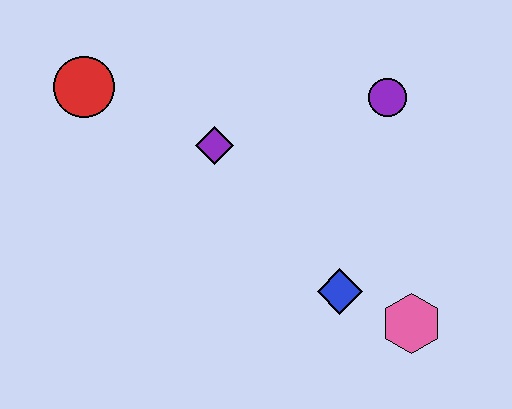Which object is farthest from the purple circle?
The red circle is farthest from the purple circle.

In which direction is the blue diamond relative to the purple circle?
The blue diamond is below the purple circle.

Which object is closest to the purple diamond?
The red circle is closest to the purple diamond.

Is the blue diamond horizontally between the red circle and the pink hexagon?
Yes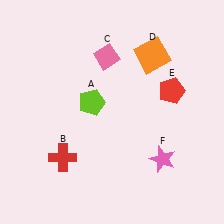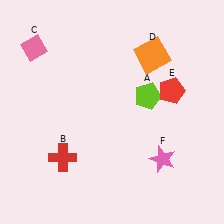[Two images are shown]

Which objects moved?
The objects that moved are: the lime pentagon (A), the pink diamond (C).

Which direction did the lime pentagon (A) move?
The lime pentagon (A) moved right.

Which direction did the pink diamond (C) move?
The pink diamond (C) moved left.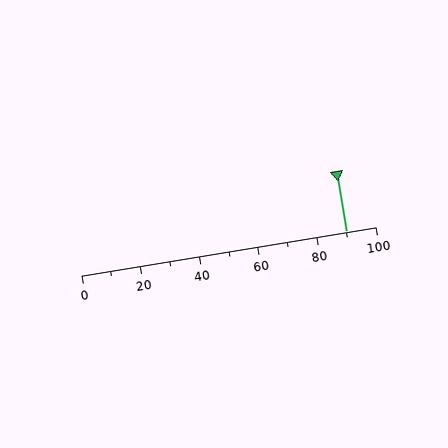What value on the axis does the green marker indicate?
The marker indicates approximately 90.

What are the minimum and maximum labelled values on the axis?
The axis runs from 0 to 100.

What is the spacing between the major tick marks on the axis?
The major ticks are spaced 20 apart.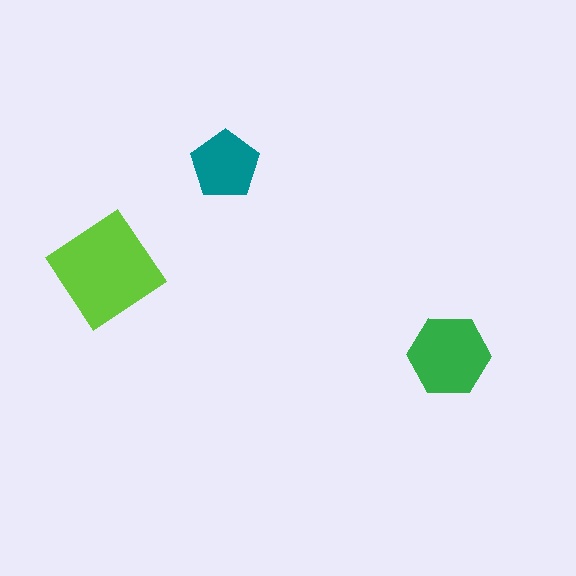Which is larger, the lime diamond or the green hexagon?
The lime diamond.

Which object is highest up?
The teal pentagon is topmost.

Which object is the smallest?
The teal pentagon.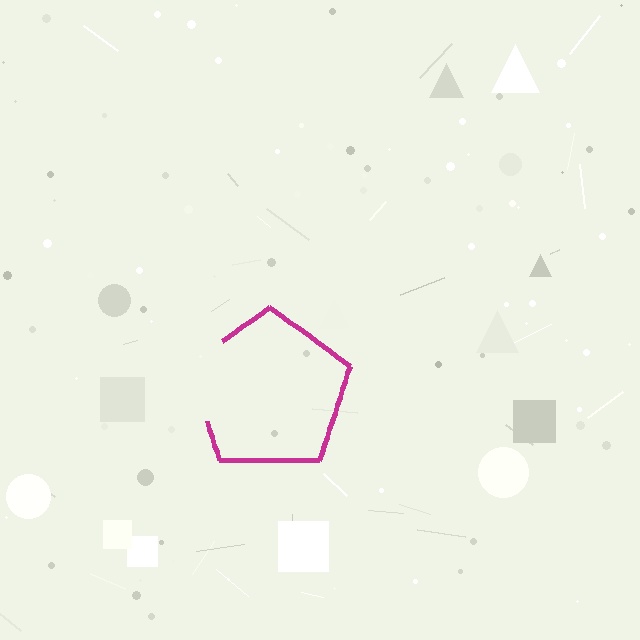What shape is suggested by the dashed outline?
The dashed outline suggests a pentagon.